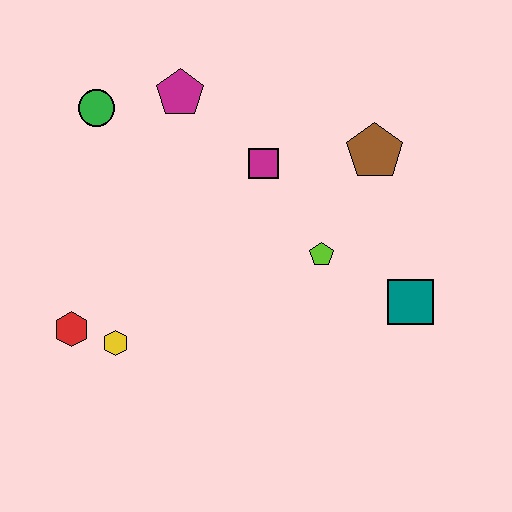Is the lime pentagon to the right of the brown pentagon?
No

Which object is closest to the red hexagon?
The yellow hexagon is closest to the red hexagon.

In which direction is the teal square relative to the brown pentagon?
The teal square is below the brown pentagon.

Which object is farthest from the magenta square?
The red hexagon is farthest from the magenta square.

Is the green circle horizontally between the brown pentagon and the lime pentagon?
No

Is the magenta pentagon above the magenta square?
Yes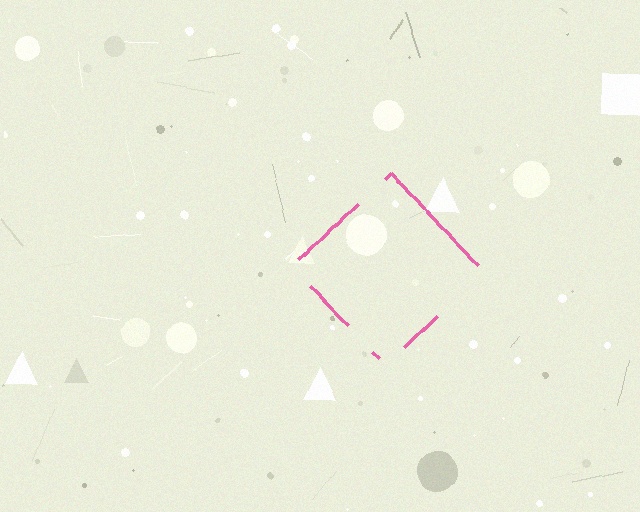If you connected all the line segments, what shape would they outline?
They would outline a diamond.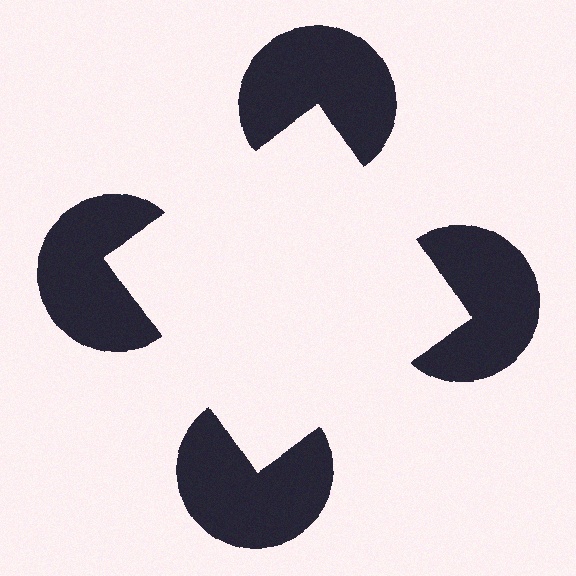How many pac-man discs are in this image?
There are 4 — one at each vertex of the illusory square.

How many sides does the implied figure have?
4 sides.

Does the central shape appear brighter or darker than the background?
It typically appears slightly brighter than the background, even though no actual brightness change is drawn.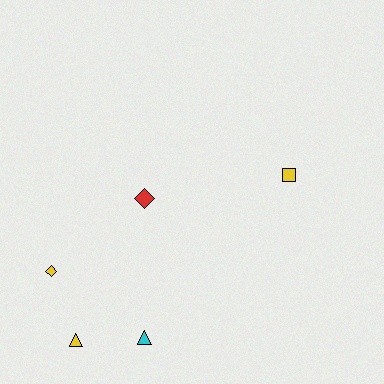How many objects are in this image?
There are 5 objects.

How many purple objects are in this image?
There are no purple objects.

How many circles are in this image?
There are no circles.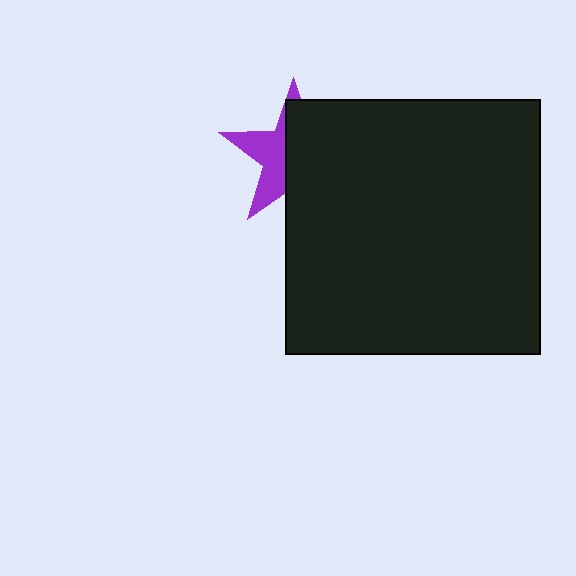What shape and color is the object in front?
The object in front is a black square.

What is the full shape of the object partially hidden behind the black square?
The partially hidden object is a purple star.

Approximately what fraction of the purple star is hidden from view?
Roughly 59% of the purple star is hidden behind the black square.